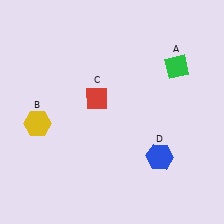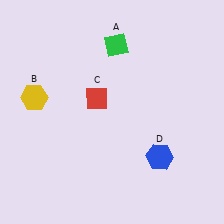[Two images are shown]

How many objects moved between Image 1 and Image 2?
2 objects moved between the two images.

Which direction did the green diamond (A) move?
The green diamond (A) moved left.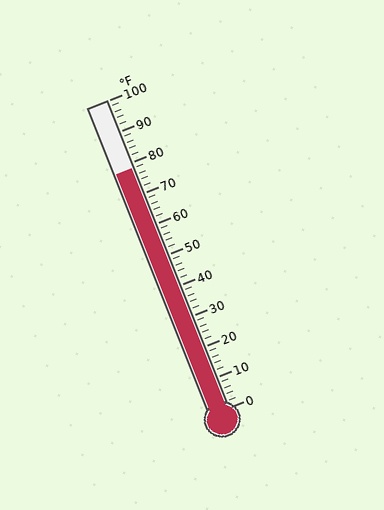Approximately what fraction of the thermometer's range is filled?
The thermometer is filled to approximately 80% of its range.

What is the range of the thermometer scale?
The thermometer scale ranges from 0°F to 100°F.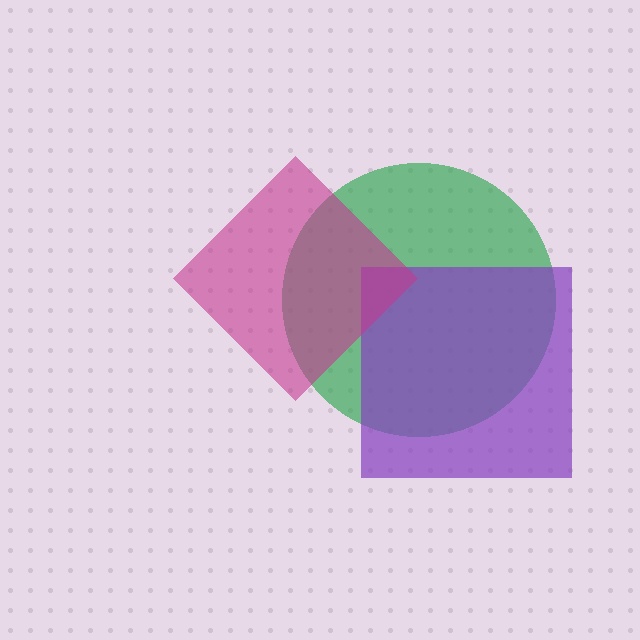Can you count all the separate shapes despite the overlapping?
Yes, there are 3 separate shapes.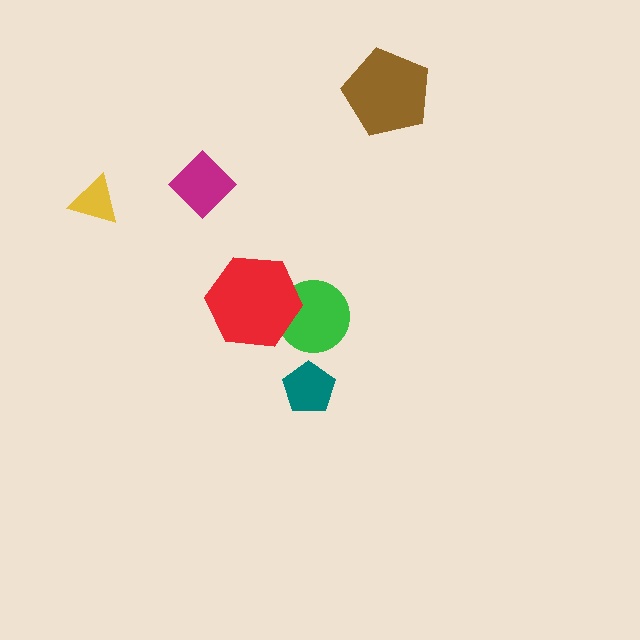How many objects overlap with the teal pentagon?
0 objects overlap with the teal pentagon.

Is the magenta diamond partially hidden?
No, no other shape covers it.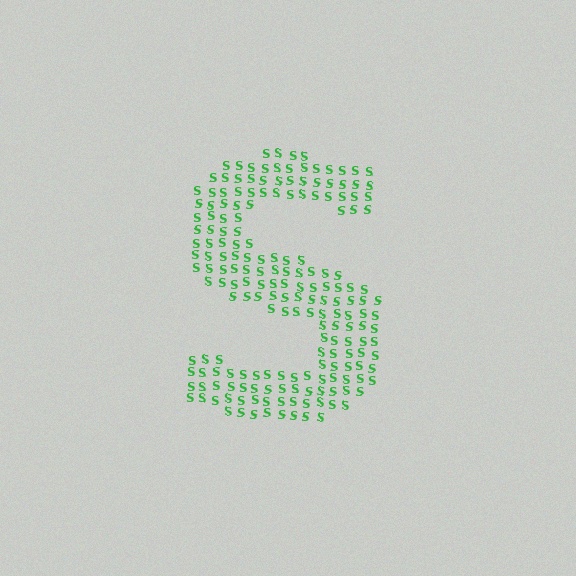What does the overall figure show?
The overall figure shows the letter S.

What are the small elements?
The small elements are letter S's.